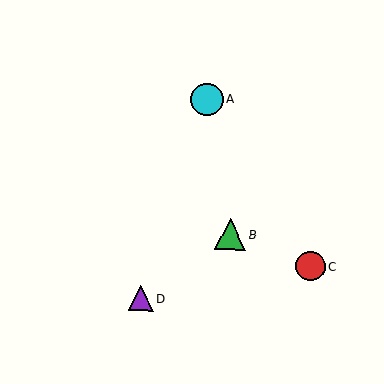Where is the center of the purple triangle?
The center of the purple triangle is at (141, 298).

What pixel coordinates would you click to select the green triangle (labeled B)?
Click at (230, 234) to select the green triangle B.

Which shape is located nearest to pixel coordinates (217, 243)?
The green triangle (labeled B) at (230, 234) is nearest to that location.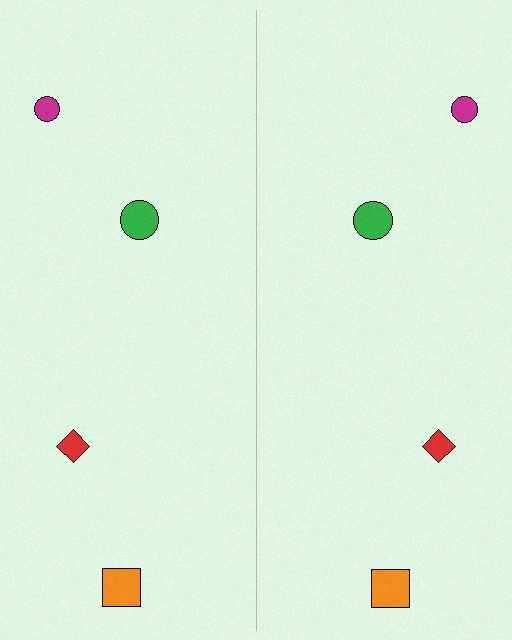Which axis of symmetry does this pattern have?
The pattern has a vertical axis of symmetry running through the center of the image.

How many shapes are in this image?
There are 8 shapes in this image.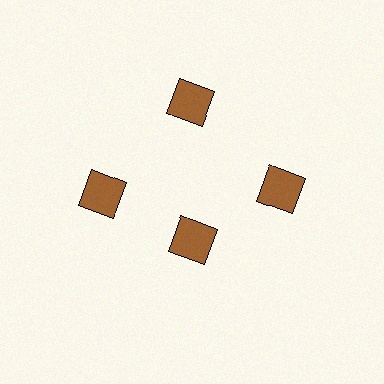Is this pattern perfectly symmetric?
No. The 4 brown squares are arranged in a ring, but one element near the 6 o'clock position is pulled inward toward the center, breaking the 4-fold rotational symmetry.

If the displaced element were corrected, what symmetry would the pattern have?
It would have 4-fold rotational symmetry — the pattern would map onto itself every 90 degrees.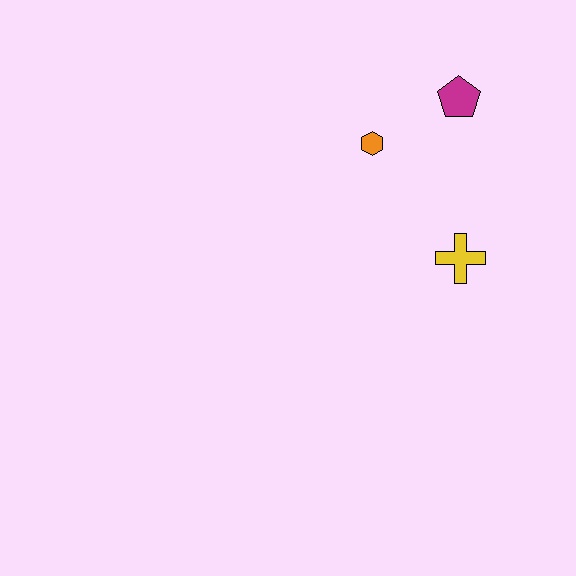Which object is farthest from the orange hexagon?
The yellow cross is farthest from the orange hexagon.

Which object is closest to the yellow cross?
The orange hexagon is closest to the yellow cross.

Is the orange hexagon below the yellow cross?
No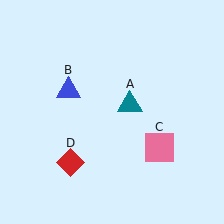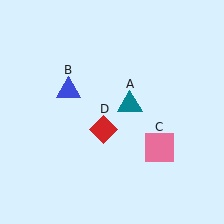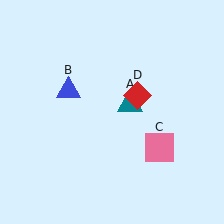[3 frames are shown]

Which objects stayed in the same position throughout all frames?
Teal triangle (object A) and blue triangle (object B) and pink square (object C) remained stationary.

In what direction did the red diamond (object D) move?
The red diamond (object D) moved up and to the right.